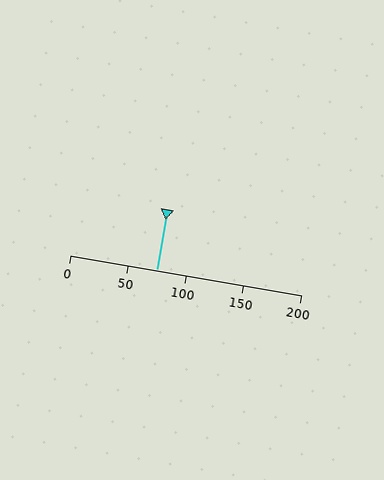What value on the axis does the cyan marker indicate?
The marker indicates approximately 75.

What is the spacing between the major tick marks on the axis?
The major ticks are spaced 50 apart.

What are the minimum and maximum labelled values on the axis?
The axis runs from 0 to 200.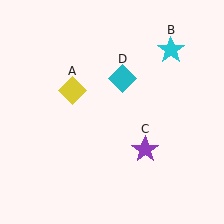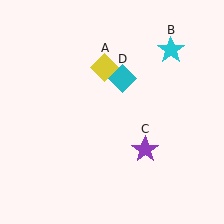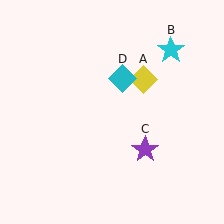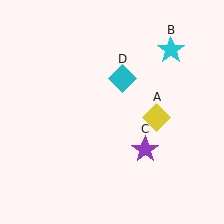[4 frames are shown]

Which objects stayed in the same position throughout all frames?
Cyan star (object B) and purple star (object C) and cyan diamond (object D) remained stationary.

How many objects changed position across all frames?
1 object changed position: yellow diamond (object A).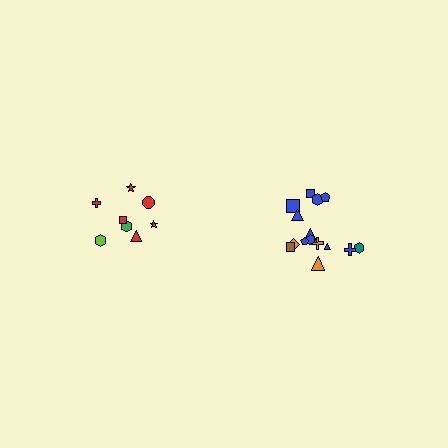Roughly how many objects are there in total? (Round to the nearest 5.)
Roughly 25 objects in total.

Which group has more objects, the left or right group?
The right group.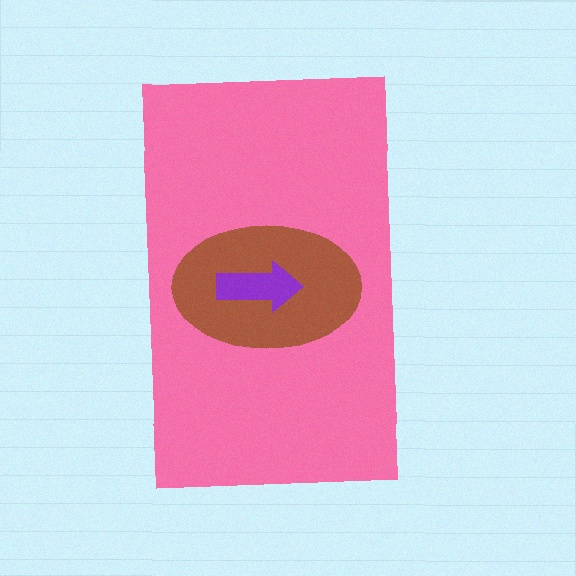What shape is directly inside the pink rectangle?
The brown ellipse.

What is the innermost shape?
The purple arrow.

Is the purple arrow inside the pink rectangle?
Yes.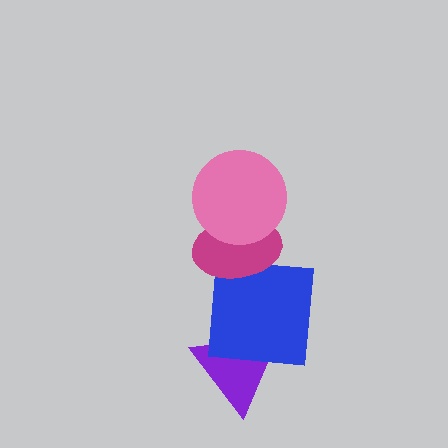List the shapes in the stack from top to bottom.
From top to bottom: the pink circle, the magenta ellipse, the blue square, the purple triangle.